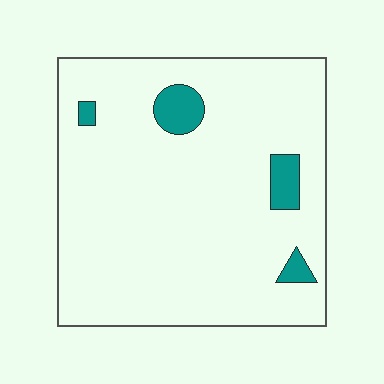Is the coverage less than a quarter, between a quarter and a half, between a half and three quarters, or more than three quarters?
Less than a quarter.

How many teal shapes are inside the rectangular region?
4.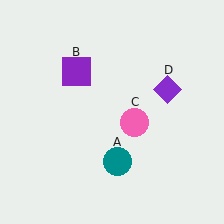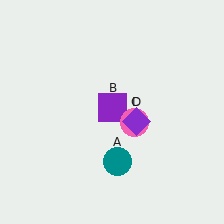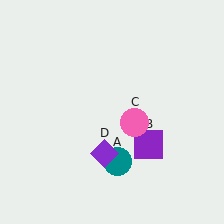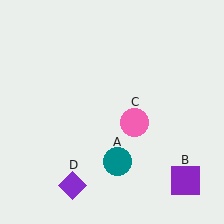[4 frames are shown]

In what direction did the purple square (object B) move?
The purple square (object B) moved down and to the right.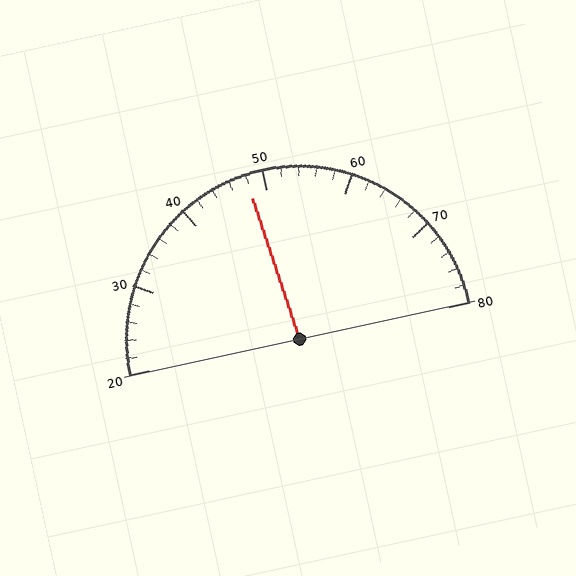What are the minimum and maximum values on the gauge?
The gauge ranges from 20 to 80.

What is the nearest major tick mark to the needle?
The nearest major tick mark is 50.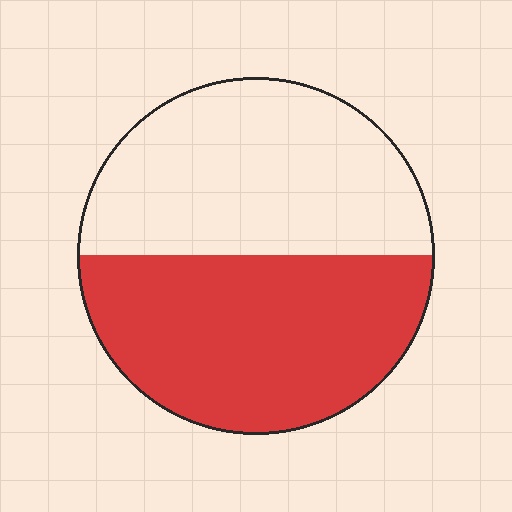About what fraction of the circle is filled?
About one half (1/2).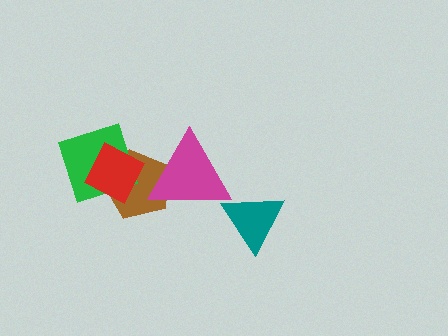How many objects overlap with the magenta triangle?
1 object overlaps with the magenta triangle.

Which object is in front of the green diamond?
The red diamond is in front of the green diamond.